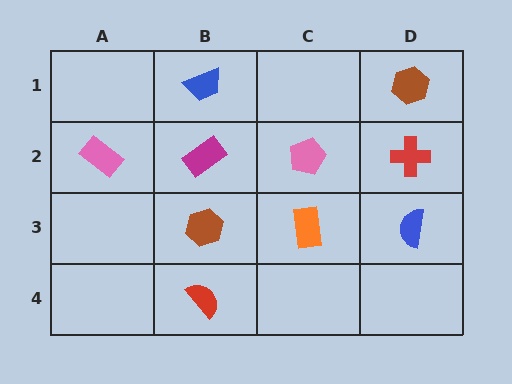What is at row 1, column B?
A blue trapezoid.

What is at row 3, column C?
An orange rectangle.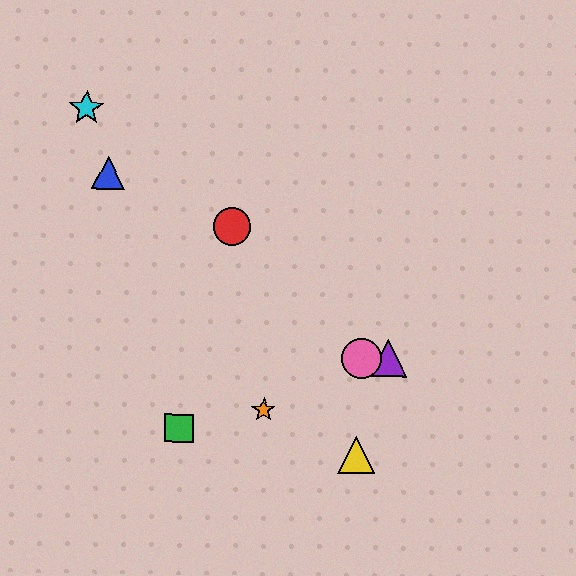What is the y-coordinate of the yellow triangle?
The yellow triangle is at y≈455.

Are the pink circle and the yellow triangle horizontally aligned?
No, the pink circle is at y≈358 and the yellow triangle is at y≈455.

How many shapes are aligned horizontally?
2 shapes (the purple triangle, the pink circle) are aligned horizontally.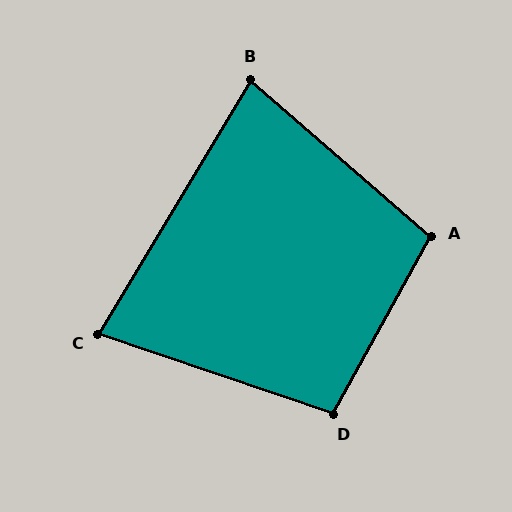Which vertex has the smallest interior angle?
C, at approximately 78 degrees.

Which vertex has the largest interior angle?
A, at approximately 102 degrees.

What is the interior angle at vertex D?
Approximately 100 degrees (obtuse).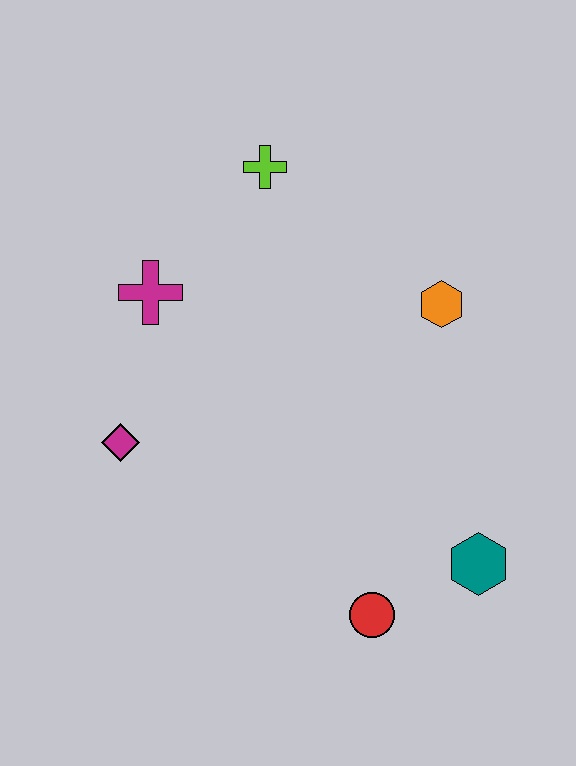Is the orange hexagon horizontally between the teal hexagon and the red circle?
Yes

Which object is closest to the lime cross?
The magenta cross is closest to the lime cross.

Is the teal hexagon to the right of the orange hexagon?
Yes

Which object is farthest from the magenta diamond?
The teal hexagon is farthest from the magenta diamond.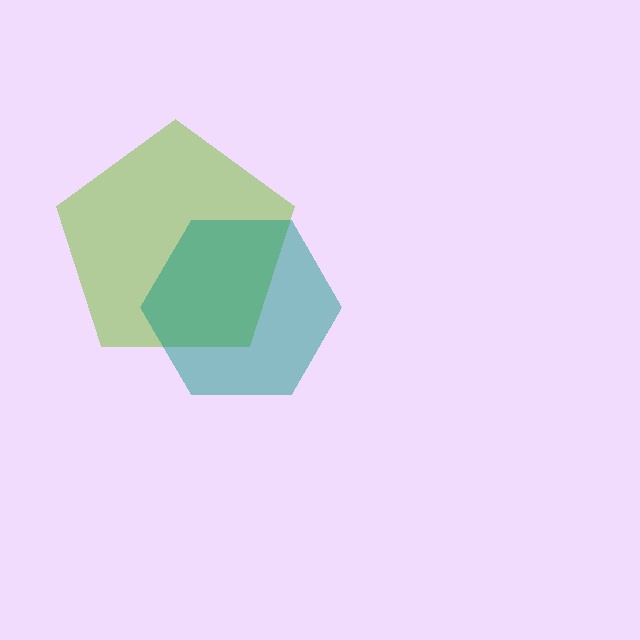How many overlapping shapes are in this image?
There are 2 overlapping shapes in the image.